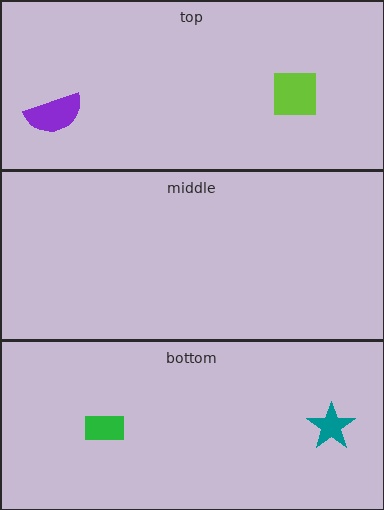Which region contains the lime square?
The top region.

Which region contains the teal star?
The bottom region.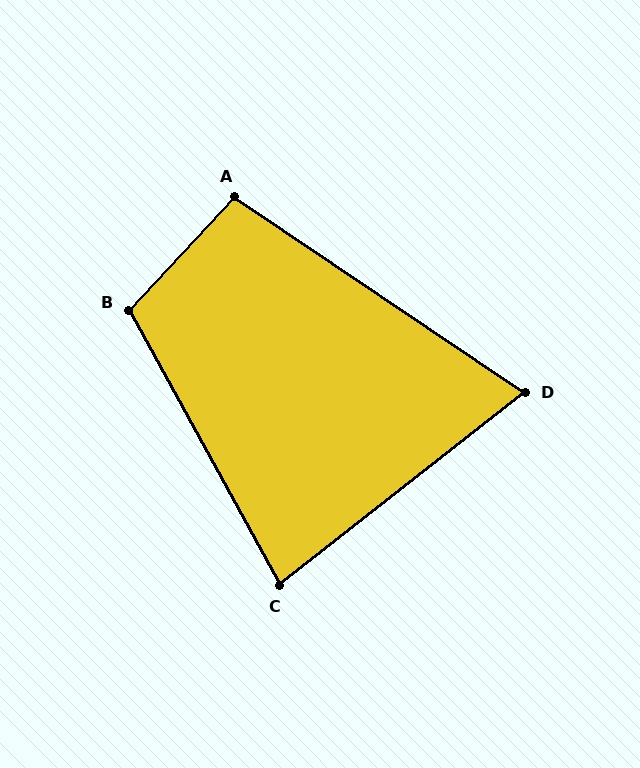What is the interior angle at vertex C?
Approximately 81 degrees (acute).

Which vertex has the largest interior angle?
B, at approximately 108 degrees.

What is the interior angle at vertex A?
Approximately 99 degrees (obtuse).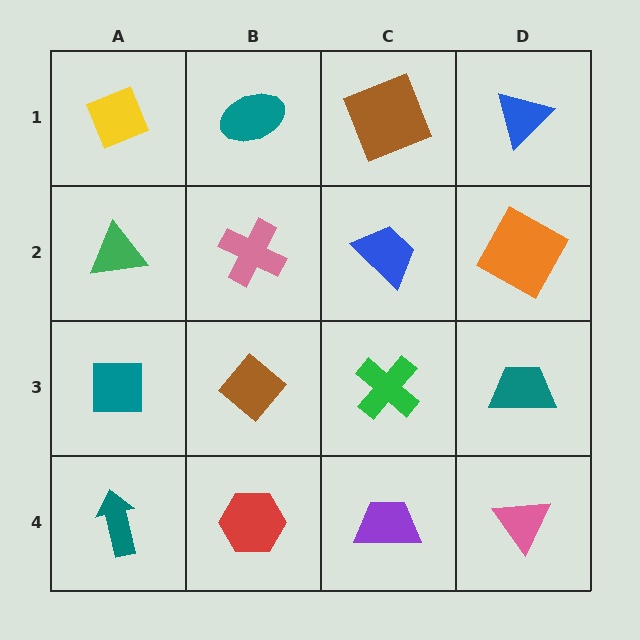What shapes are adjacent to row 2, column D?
A blue triangle (row 1, column D), a teal trapezoid (row 3, column D), a blue trapezoid (row 2, column C).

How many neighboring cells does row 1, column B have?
3.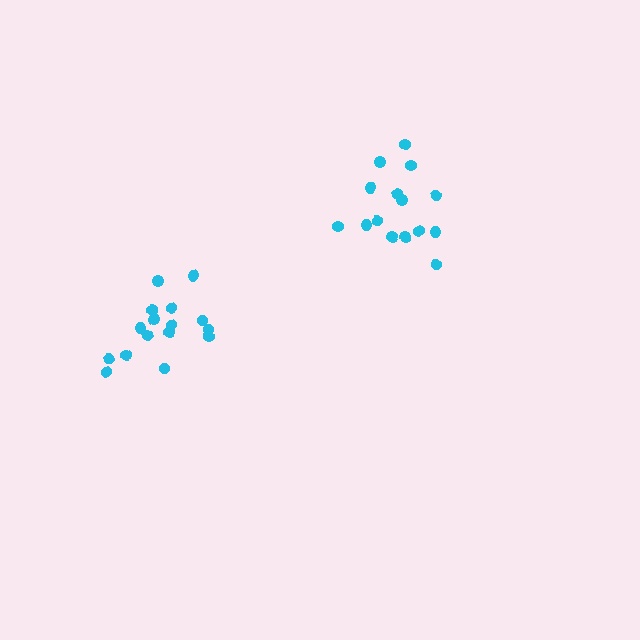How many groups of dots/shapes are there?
There are 2 groups.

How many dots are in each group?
Group 1: 15 dots, Group 2: 16 dots (31 total).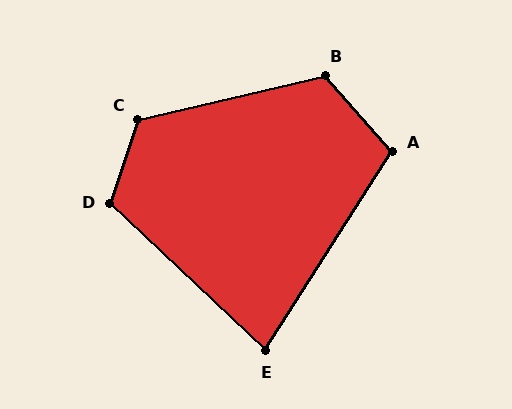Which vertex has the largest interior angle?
C, at approximately 121 degrees.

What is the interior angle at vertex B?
Approximately 118 degrees (obtuse).